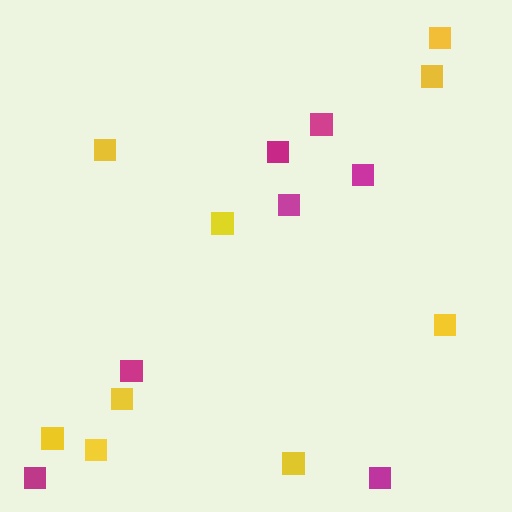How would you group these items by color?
There are 2 groups: one group of yellow squares (9) and one group of magenta squares (7).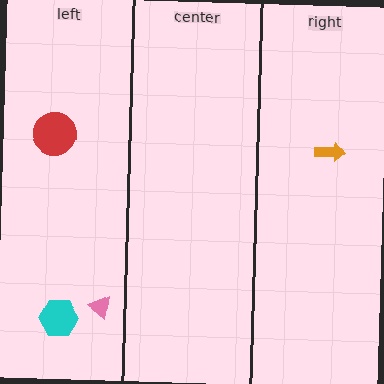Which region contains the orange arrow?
The right region.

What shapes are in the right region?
The orange arrow.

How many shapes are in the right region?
1.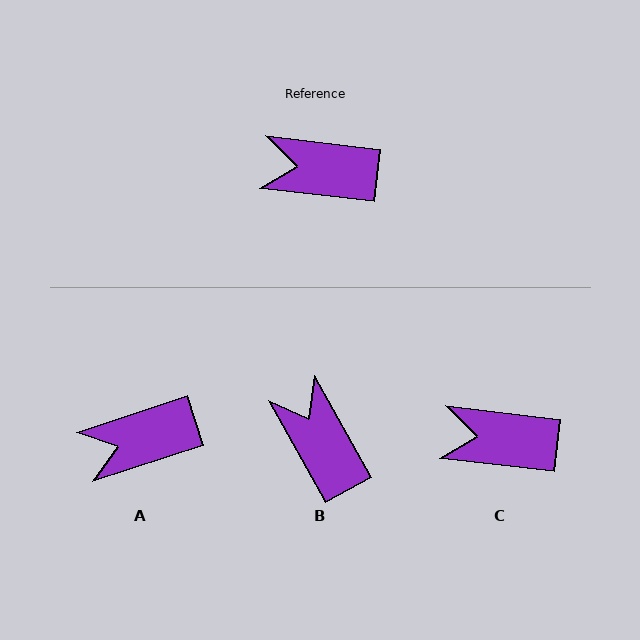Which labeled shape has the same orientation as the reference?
C.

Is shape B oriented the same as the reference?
No, it is off by about 54 degrees.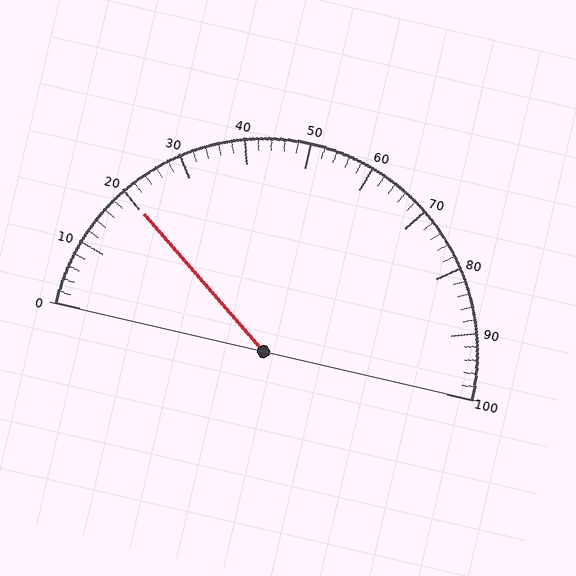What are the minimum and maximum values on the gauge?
The gauge ranges from 0 to 100.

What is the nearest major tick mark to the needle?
The nearest major tick mark is 20.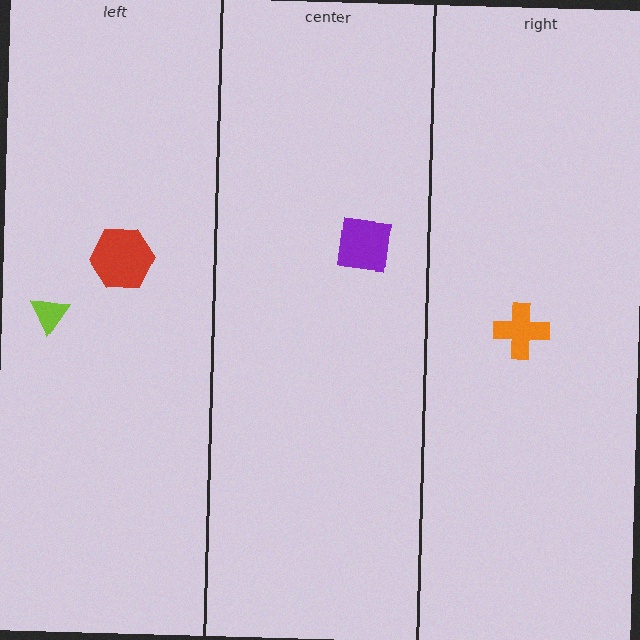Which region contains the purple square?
The center region.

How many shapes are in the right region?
1.